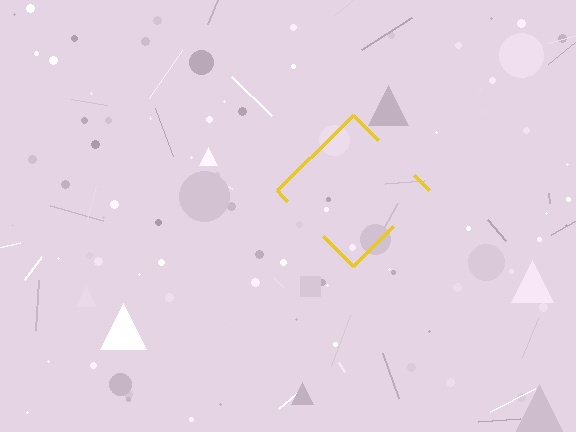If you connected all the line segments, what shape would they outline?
They would outline a diamond.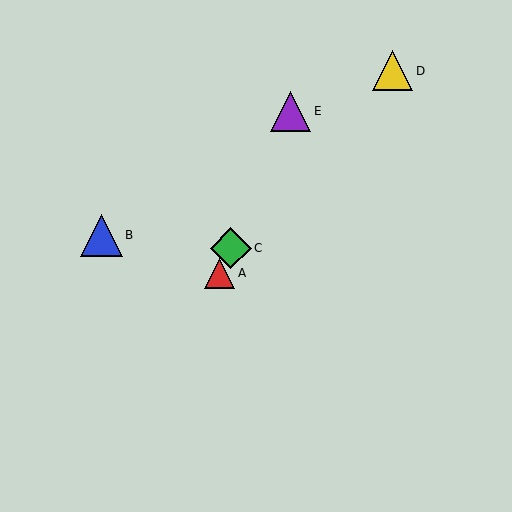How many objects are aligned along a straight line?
3 objects (A, C, E) are aligned along a straight line.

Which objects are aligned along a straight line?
Objects A, C, E are aligned along a straight line.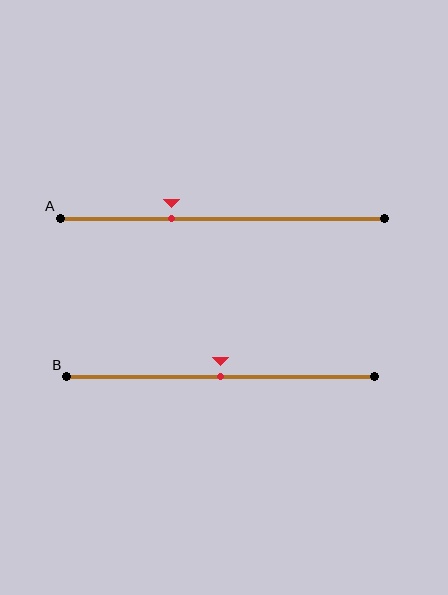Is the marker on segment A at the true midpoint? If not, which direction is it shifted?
No, the marker on segment A is shifted to the left by about 16% of the segment length.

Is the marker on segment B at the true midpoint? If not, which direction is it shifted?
Yes, the marker on segment B is at the true midpoint.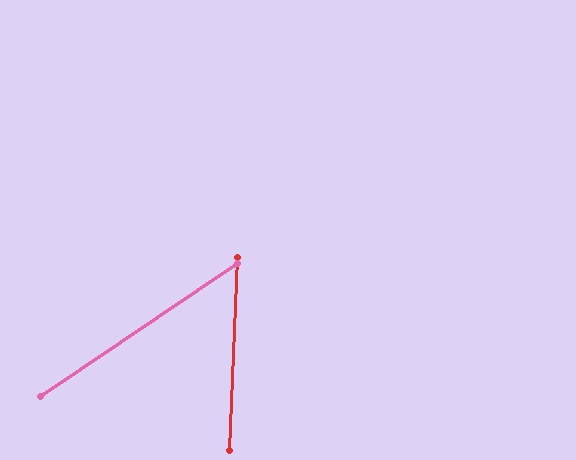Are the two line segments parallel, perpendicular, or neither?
Neither parallel nor perpendicular — they differ by about 54°.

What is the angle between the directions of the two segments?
Approximately 54 degrees.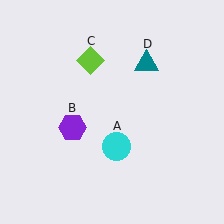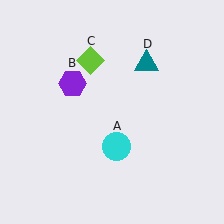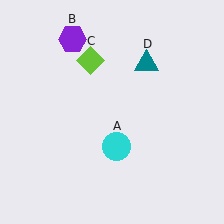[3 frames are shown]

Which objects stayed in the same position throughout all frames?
Cyan circle (object A) and lime diamond (object C) and teal triangle (object D) remained stationary.